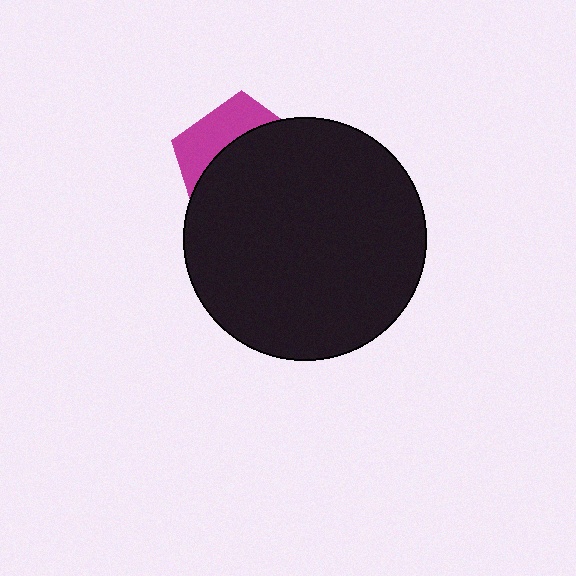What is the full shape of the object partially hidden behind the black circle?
The partially hidden object is a magenta pentagon.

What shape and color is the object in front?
The object in front is a black circle.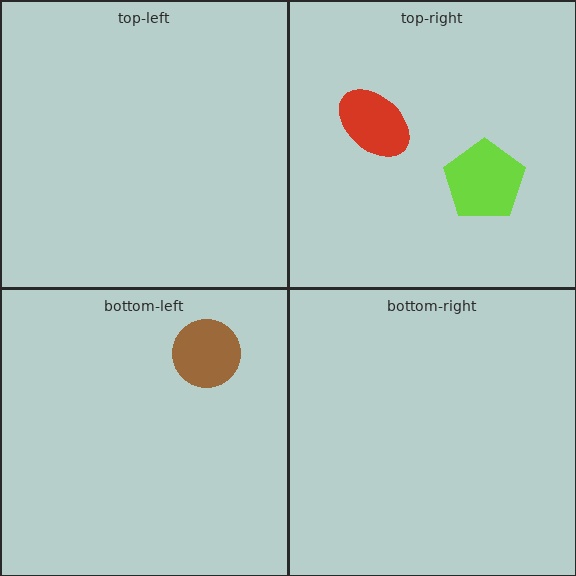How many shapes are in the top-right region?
2.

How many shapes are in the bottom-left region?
1.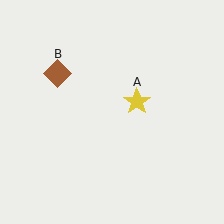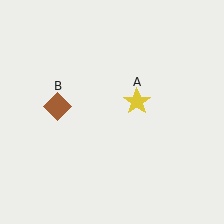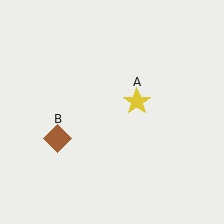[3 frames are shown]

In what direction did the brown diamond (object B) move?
The brown diamond (object B) moved down.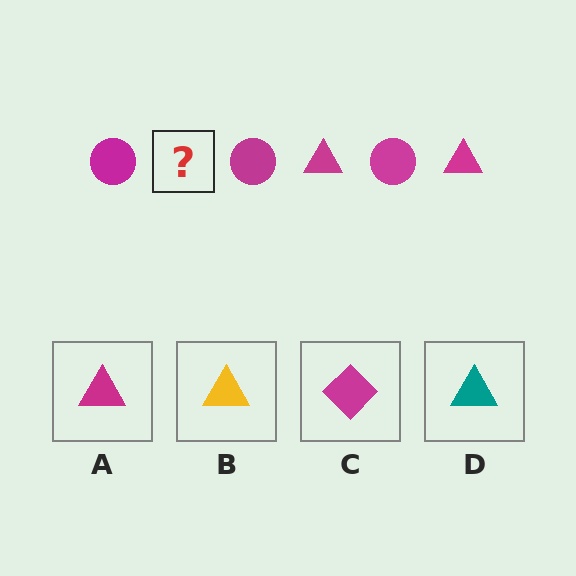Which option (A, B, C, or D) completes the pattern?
A.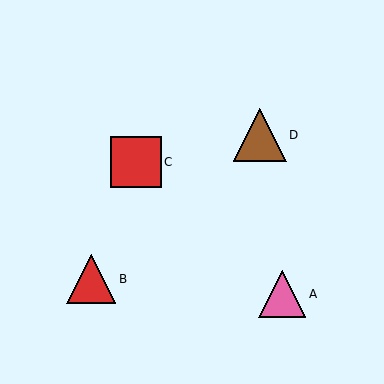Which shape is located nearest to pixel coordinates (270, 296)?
The pink triangle (labeled A) at (282, 294) is nearest to that location.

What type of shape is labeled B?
Shape B is a red triangle.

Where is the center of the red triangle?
The center of the red triangle is at (91, 279).